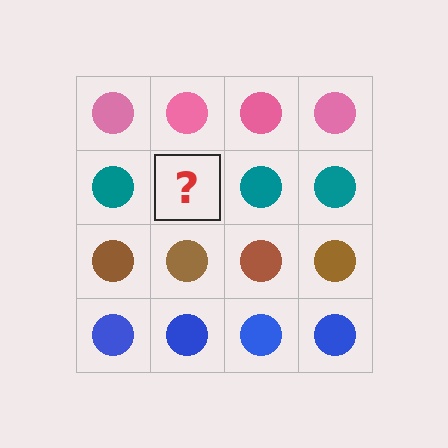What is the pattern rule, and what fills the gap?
The rule is that each row has a consistent color. The gap should be filled with a teal circle.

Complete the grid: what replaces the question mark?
The question mark should be replaced with a teal circle.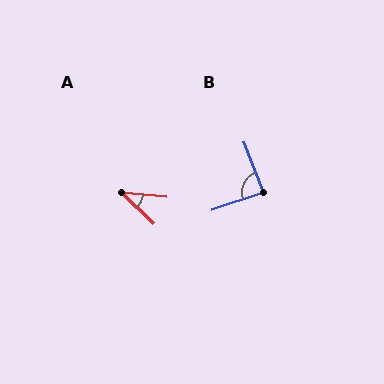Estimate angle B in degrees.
Approximately 88 degrees.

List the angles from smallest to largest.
A (39°), B (88°).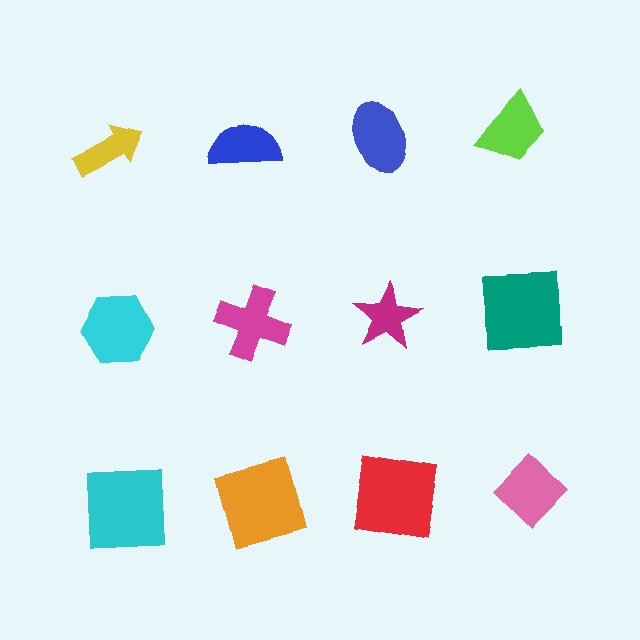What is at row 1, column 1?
A yellow arrow.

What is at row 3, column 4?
A pink diamond.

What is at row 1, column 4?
A lime trapezoid.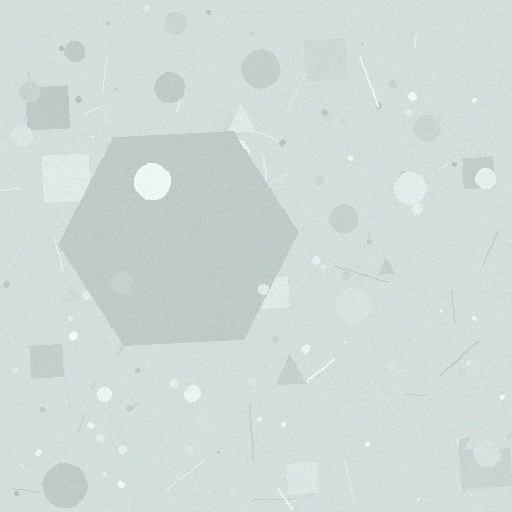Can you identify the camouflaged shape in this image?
The camouflaged shape is a hexagon.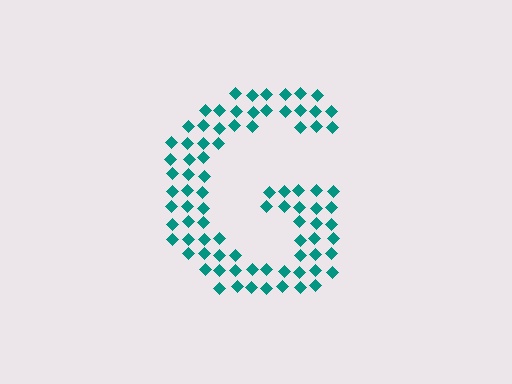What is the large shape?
The large shape is the letter G.